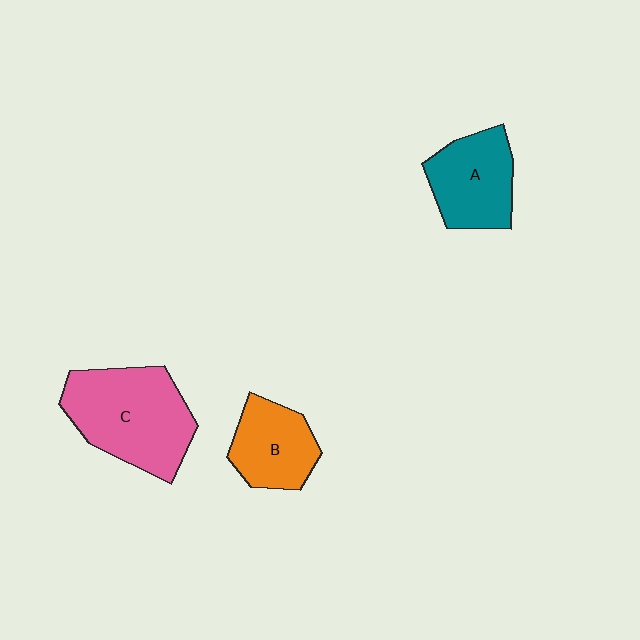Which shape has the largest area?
Shape C (pink).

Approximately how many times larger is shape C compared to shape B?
Approximately 1.7 times.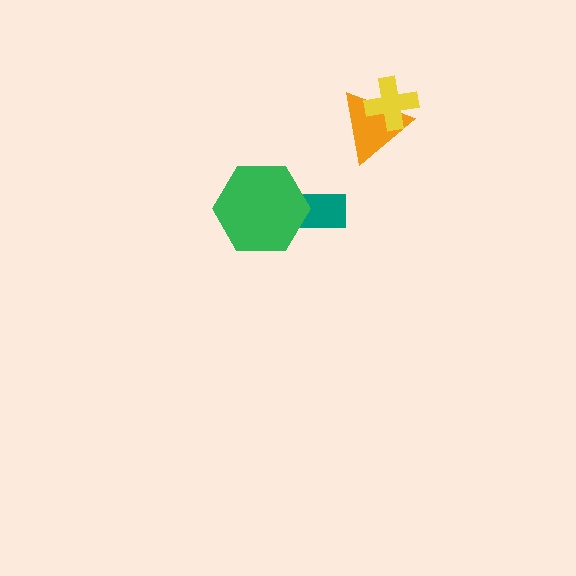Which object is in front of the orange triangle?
The yellow cross is in front of the orange triangle.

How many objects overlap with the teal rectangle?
1 object overlaps with the teal rectangle.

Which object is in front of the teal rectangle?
The green hexagon is in front of the teal rectangle.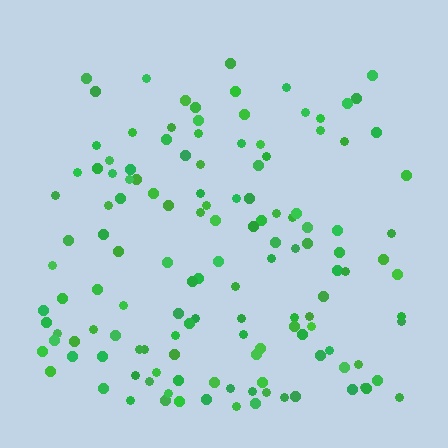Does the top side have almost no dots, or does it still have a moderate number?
Still a moderate number, just noticeably fewer than the bottom.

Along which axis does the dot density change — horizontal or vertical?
Vertical.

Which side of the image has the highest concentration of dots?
The bottom.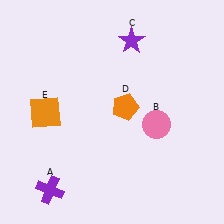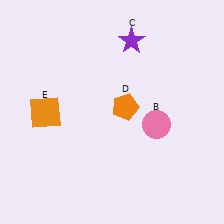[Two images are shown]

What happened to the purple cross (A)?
The purple cross (A) was removed in Image 2. It was in the bottom-left area of Image 1.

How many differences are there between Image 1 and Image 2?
There is 1 difference between the two images.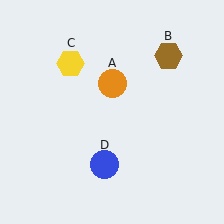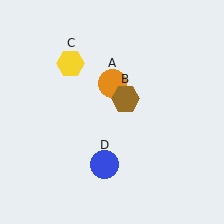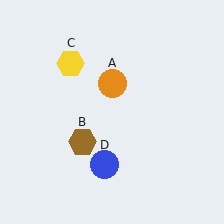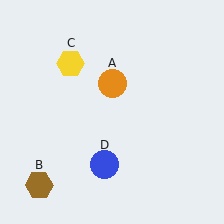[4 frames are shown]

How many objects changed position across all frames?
1 object changed position: brown hexagon (object B).